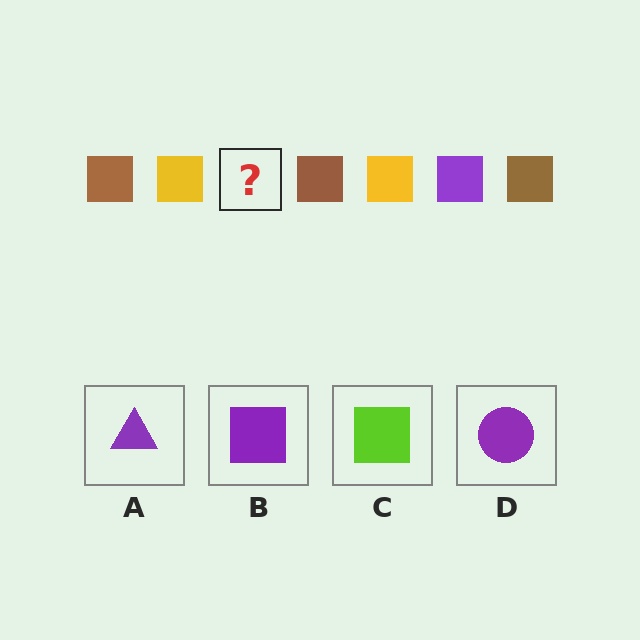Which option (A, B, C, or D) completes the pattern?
B.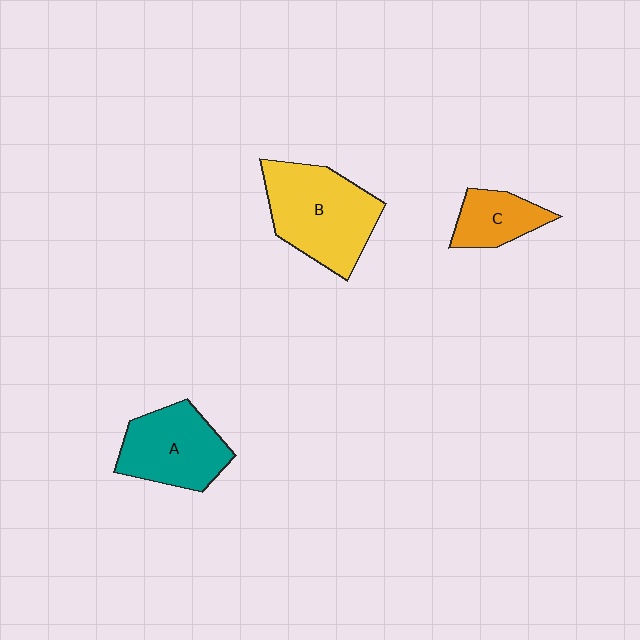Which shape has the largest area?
Shape B (yellow).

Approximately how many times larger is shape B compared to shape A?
Approximately 1.3 times.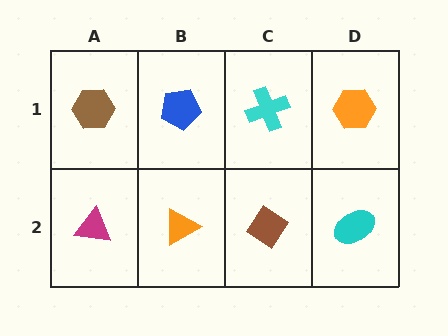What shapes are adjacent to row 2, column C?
A cyan cross (row 1, column C), an orange triangle (row 2, column B), a cyan ellipse (row 2, column D).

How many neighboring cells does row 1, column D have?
2.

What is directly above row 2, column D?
An orange hexagon.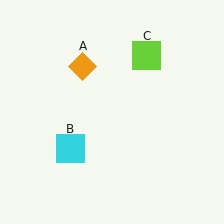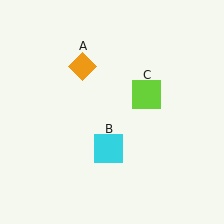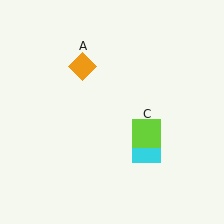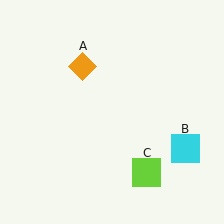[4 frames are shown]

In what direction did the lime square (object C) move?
The lime square (object C) moved down.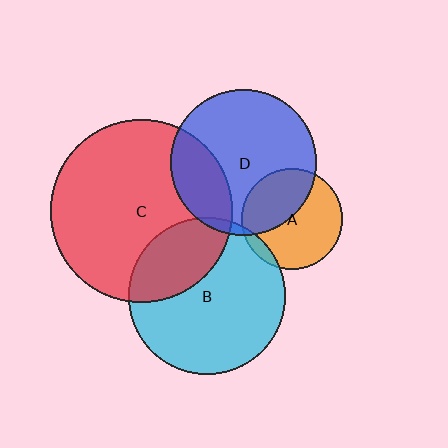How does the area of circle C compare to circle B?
Approximately 1.4 times.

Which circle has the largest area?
Circle C (red).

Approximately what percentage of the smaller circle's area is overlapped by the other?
Approximately 40%.